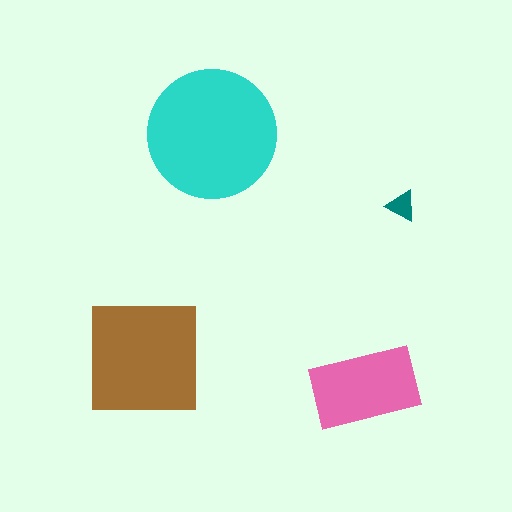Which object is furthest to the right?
The teal triangle is rightmost.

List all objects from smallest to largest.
The teal triangle, the pink rectangle, the brown square, the cyan circle.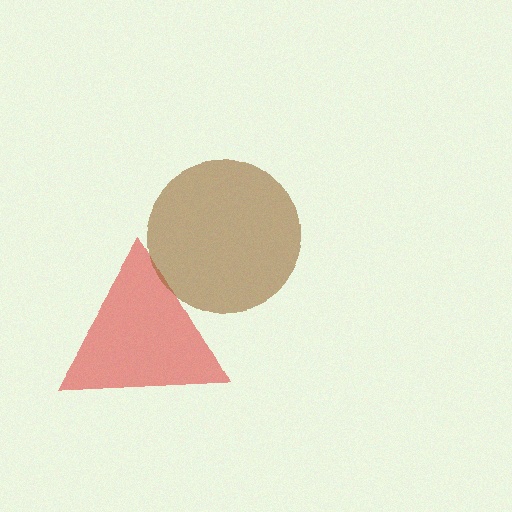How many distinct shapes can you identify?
There are 2 distinct shapes: a red triangle, a brown circle.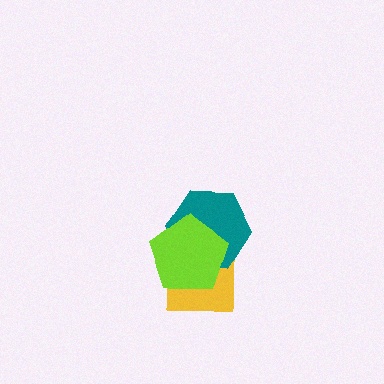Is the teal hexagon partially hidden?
Yes, it is partially covered by another shape.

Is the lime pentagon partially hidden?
No, no other shape covers it.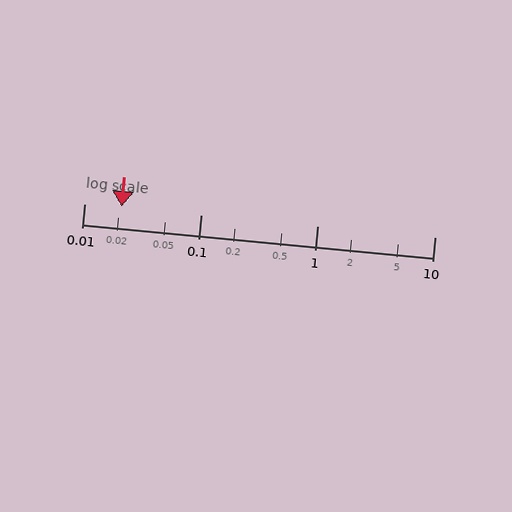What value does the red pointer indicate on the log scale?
The pointer indicates approximately 0.021.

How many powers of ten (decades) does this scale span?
The scale spans 3 decades, from 0.01 to 10.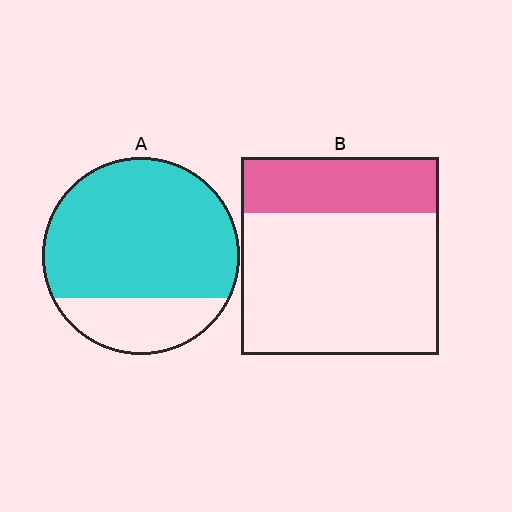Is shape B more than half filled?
No.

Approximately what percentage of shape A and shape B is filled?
A is approximately 75% and B is approximately 30%.